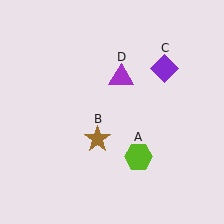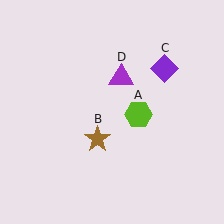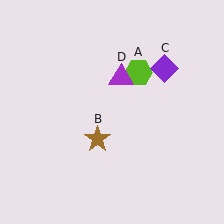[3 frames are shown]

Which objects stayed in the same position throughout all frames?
Brown star (object B) and purple diamond (object C) and purple triangle (object D) remained stationary.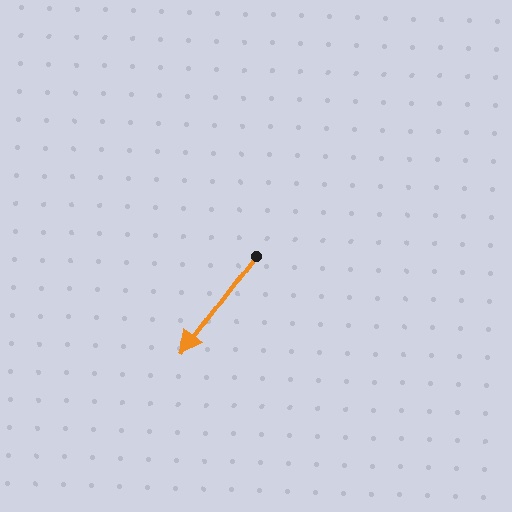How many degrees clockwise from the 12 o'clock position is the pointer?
Approximately 217 degrees.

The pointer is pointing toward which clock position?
Roughly 7 o'clock.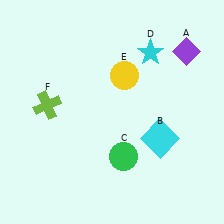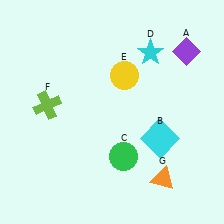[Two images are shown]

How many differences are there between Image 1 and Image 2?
There is 1 difference between the two images.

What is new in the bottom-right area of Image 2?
An orange triangle (G) was added in the bottom-right area of Image 2.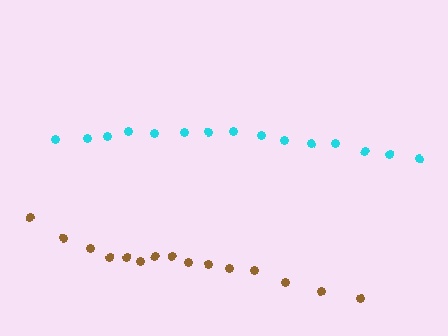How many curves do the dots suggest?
There are 2 distinct paths.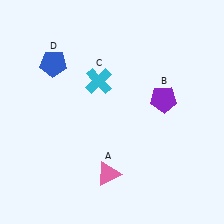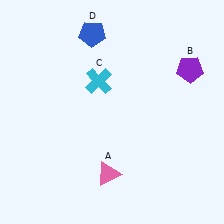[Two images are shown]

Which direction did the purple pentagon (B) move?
The purple pentagon (B) moved up.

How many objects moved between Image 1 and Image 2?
2 objects moved between the two images.